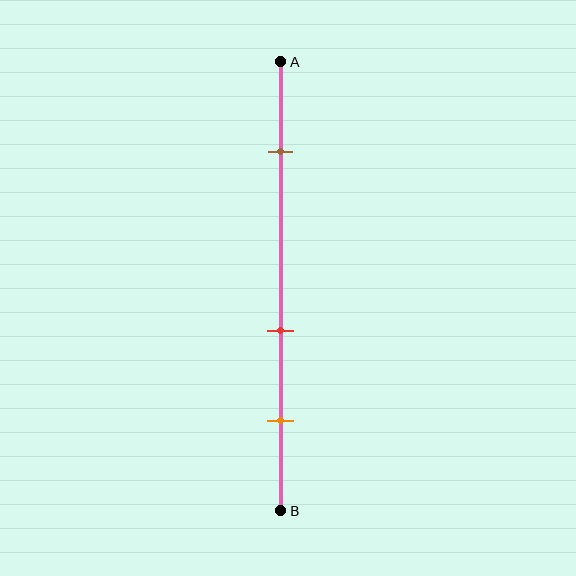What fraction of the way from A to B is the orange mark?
The orange mark is approximately 80% (0.8) of the way from A to B.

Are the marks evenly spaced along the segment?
No, the marks are not evenly spaced.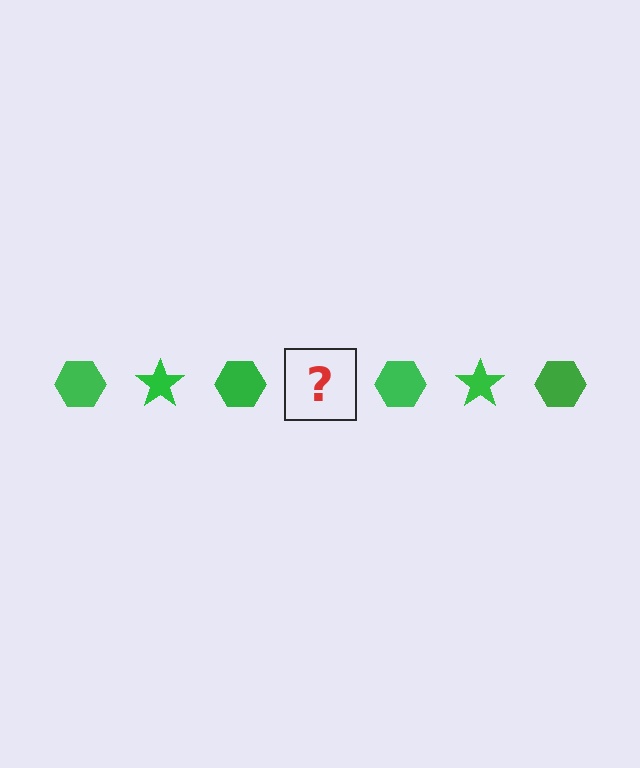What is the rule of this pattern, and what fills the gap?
The rule is that the pattern cycles through hexagon, star shapes in green. The gap should be filled with a green star.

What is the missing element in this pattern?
The missing element is a green star.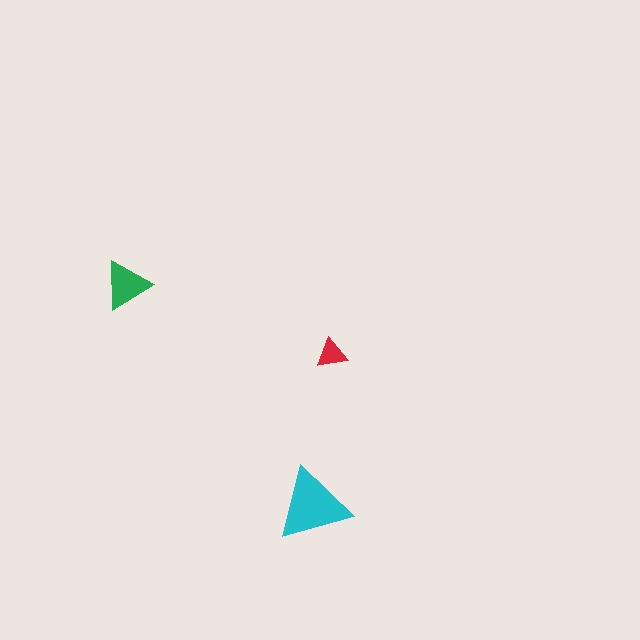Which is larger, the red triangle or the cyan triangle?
The cyan one.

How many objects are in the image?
There are 3 objects in the image.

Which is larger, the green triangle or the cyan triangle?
The cyan one.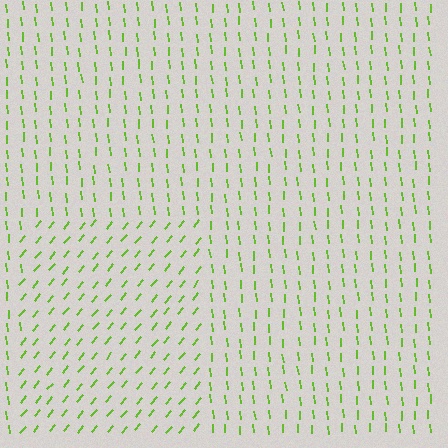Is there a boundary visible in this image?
Yes, there is a texture boundary formed by a change in line orientation.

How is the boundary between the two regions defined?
The boundary is defined purely by a change in line orientation (approximately 45 degrees difference). All lines are the same color and thickness.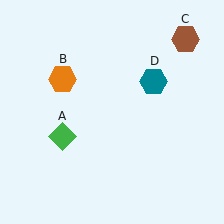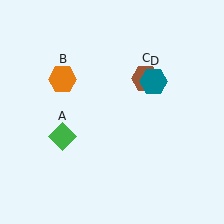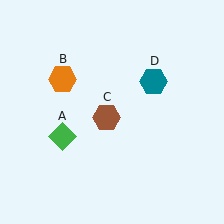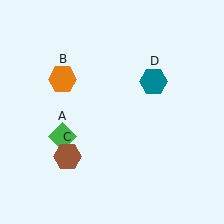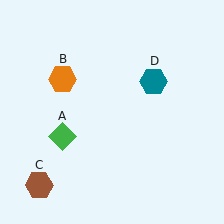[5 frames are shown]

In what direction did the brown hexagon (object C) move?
The brown hexagon (object C) moved down and to the left.